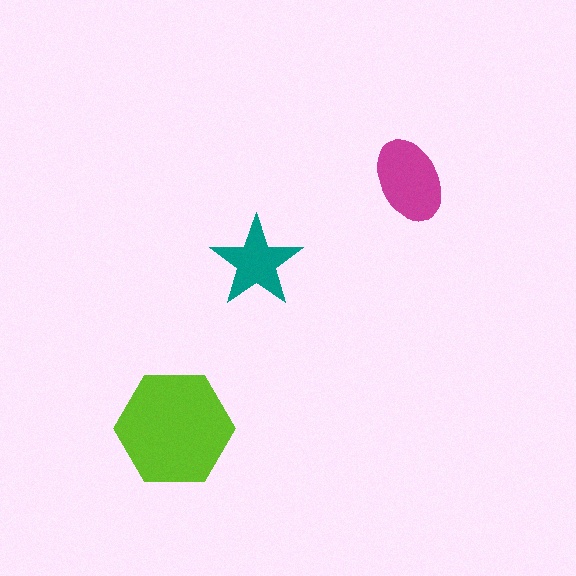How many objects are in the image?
There are 3 objects in the image.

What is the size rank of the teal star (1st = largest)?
3rd.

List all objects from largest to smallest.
The lime hexagon, the magenta ellipse, the teal star.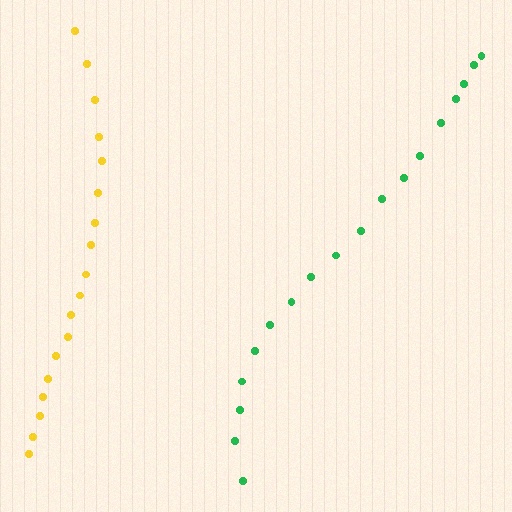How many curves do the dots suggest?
There are 2 distinct paths.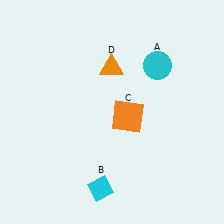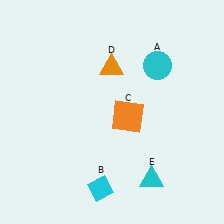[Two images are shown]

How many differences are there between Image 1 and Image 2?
There is 1 difference between the two images.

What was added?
A cyan triangle (E) was added in Image 2.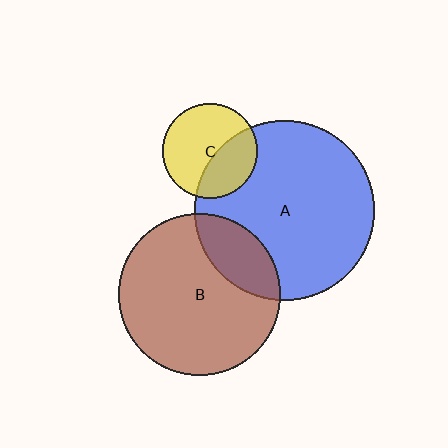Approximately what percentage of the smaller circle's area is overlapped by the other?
Approximately 20%.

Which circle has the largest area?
Circle A (blue).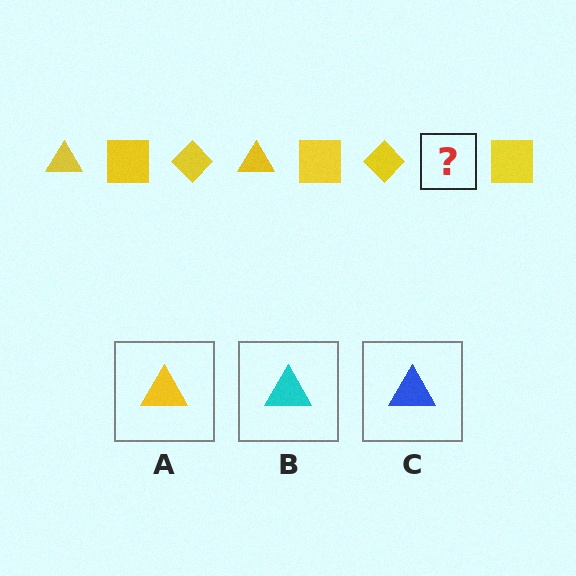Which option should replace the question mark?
Option A.